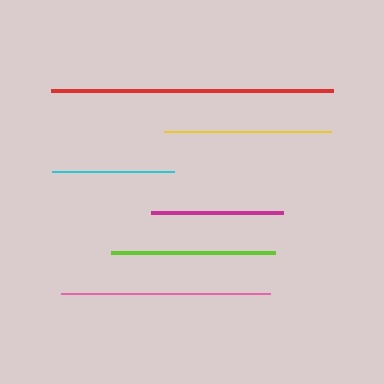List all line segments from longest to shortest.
From longest to shortest: red, pink, yellow, lime, magenta, cyan.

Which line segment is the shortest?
The cyan line is the shortest at approximately 122 pixels.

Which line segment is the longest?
The red line is the longest at approximately 281 pixels.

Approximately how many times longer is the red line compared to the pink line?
The red line is approximately 1.3 times the length of the pink line.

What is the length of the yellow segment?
The yellow segment is approximately 167 pixels long.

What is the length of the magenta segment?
The magenta segment is approximately 131 pixels long.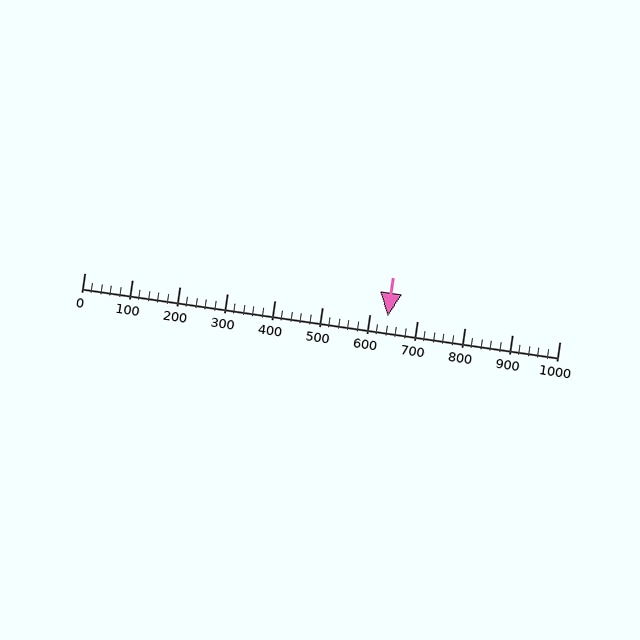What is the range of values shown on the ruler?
The ruler shows values from 0 to 1000.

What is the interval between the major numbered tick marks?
The major tick marks are spaced 100 units apart.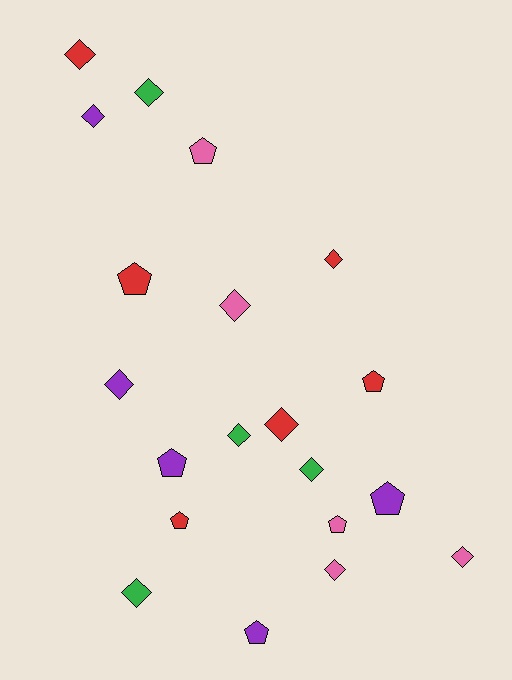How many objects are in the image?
There are 20 objects.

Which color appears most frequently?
Red, with 6 objects.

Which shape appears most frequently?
Diamond, with 12 objects.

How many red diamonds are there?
There are 3 red diamonds.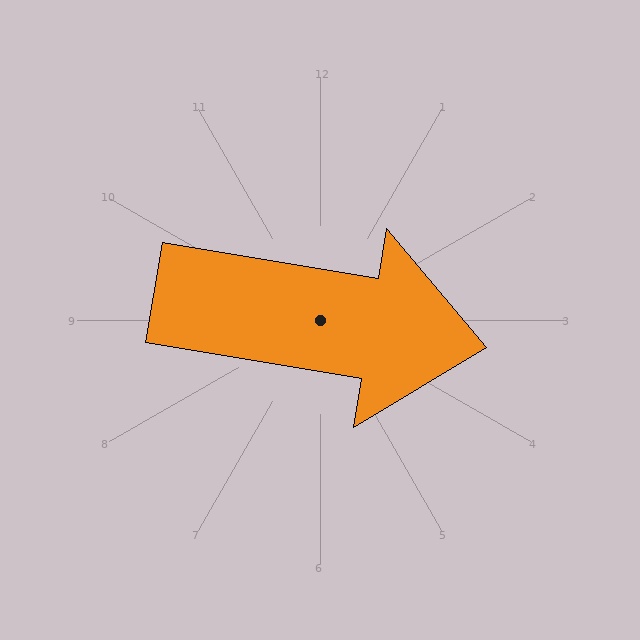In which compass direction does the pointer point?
East.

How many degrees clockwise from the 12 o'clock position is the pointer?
Approximately 99 degrees.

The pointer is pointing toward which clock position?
Roughly 3 o'clock.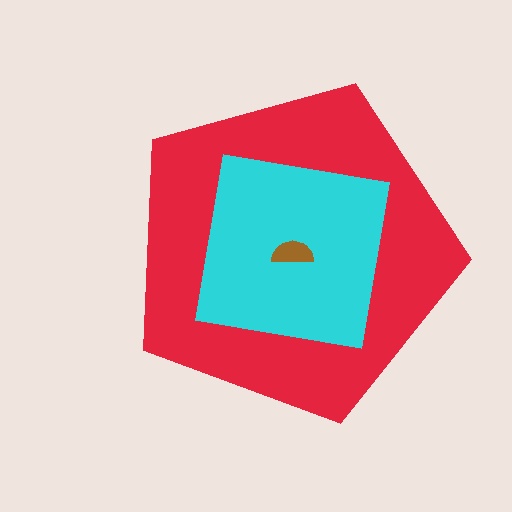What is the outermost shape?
The red pentagon.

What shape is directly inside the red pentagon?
The cyan square.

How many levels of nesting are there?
3.